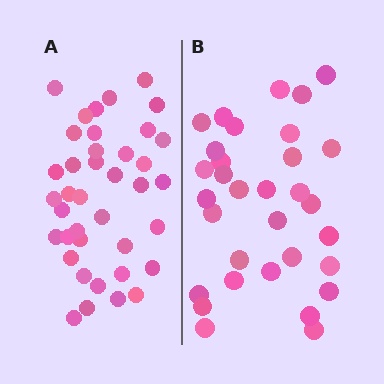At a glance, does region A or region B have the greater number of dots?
Region A (the left region) has more dots.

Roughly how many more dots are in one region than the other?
Region A has roughly 8 or so more dots than region B.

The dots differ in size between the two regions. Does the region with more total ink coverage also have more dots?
No. Region B has more total ink coverage because its dots are larger, but region A actually contains more individual dots. Total area can be misleading — the number of items is what matters here.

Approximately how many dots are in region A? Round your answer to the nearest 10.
About 40 dots. (The exact count is 39, which rounds to 40.)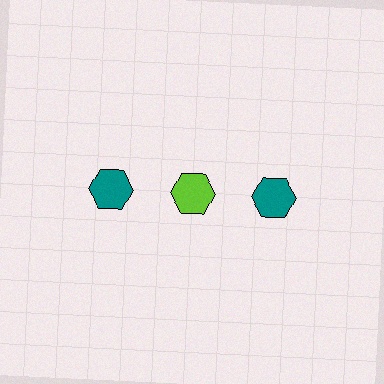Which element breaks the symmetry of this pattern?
The lime hexagon in the top row, second from left column breaks the symmetry. All other shapes are teal hexagons.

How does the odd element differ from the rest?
It has a different color: lime instead of teal.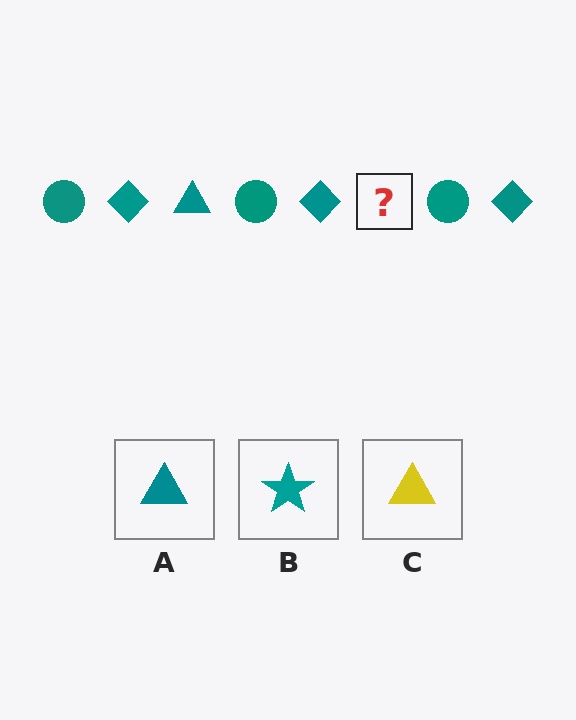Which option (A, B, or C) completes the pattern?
A.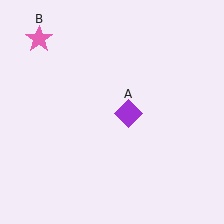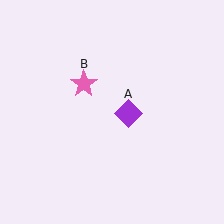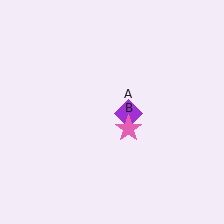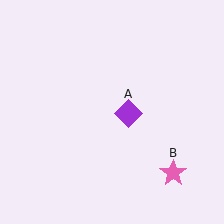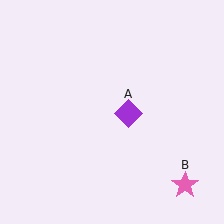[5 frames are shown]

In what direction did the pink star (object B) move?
The pink star (object B) moved down and to the right.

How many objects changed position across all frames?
1 object changed position: pink star (object B).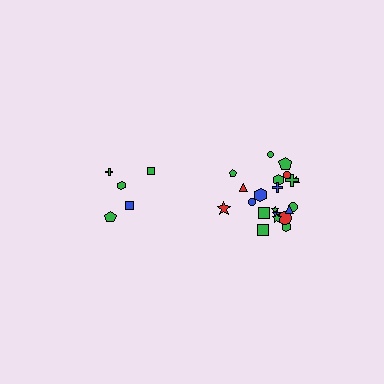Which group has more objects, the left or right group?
The right group.